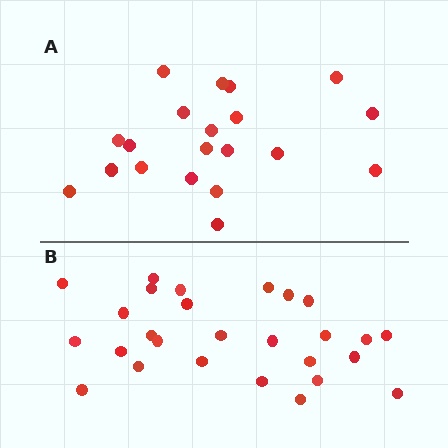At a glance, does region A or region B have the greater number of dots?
Region B (the bottom region) has more dots.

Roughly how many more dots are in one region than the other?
Region B has roughly 8 or so more dots than region A.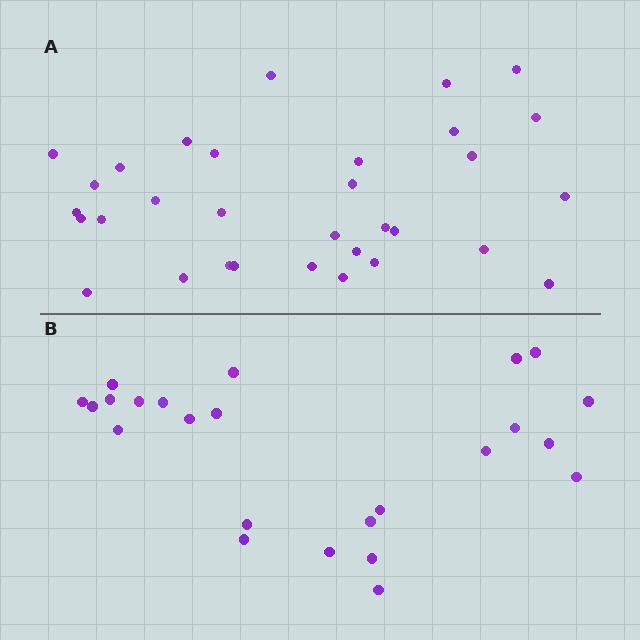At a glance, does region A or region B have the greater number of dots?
Region A (the top region) has more dots.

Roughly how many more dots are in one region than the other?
Region A has roughly 8 or so more dots than region B.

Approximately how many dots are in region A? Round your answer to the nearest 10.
About 30 dots. (The exact count is 32, which rounds to 30.)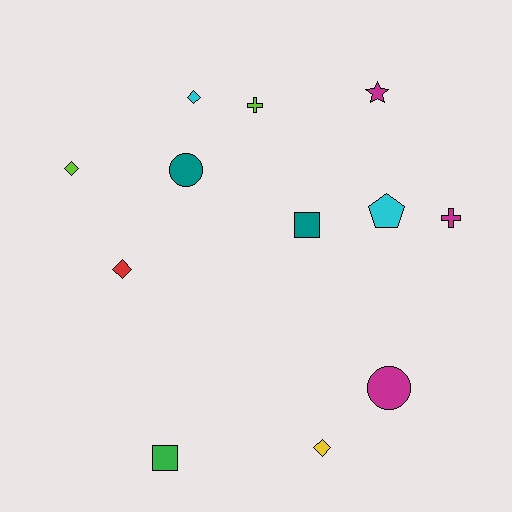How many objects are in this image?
There are 12 objects.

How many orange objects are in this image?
There are no orange objects.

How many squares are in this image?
There are 2 squares.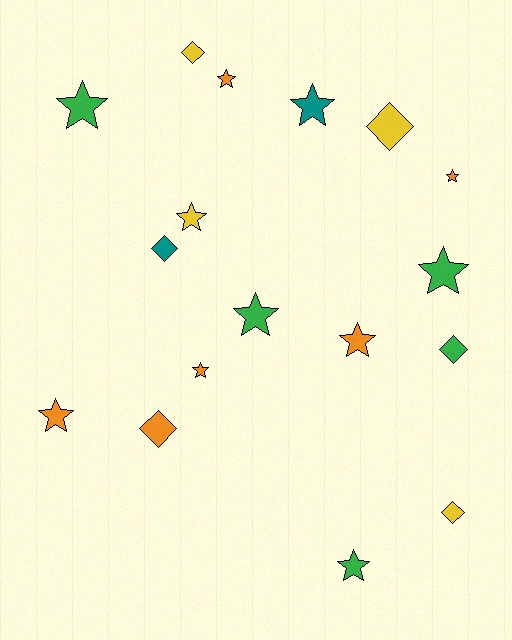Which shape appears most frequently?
Star, with 11 objects.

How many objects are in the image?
There are 17 objects.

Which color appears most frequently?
Orange, with 6 objects.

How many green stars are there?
There are 4 green stars.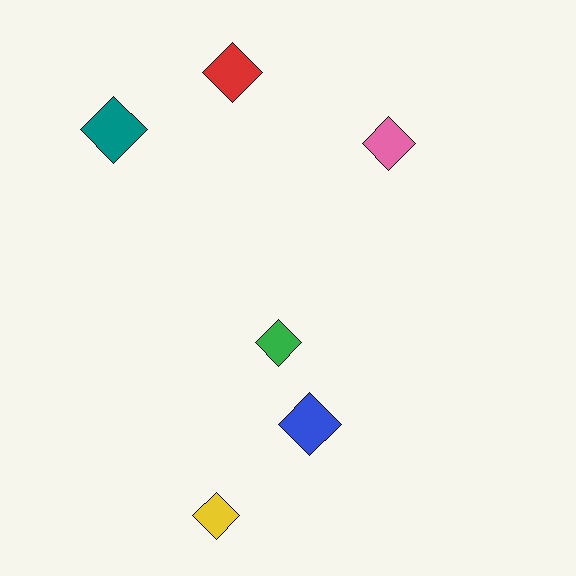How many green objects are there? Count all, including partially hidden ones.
There is 1 green object.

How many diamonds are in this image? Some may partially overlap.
There are 6 diamonds.